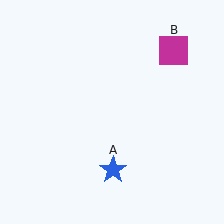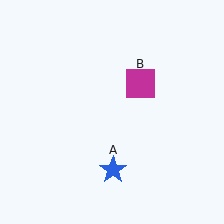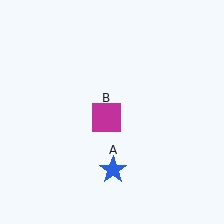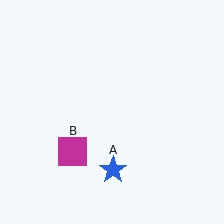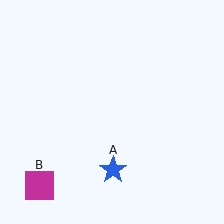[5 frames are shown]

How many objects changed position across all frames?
1 object changed position: magenta square (object B).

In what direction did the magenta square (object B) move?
The magenta square (object B) moved down and to the left.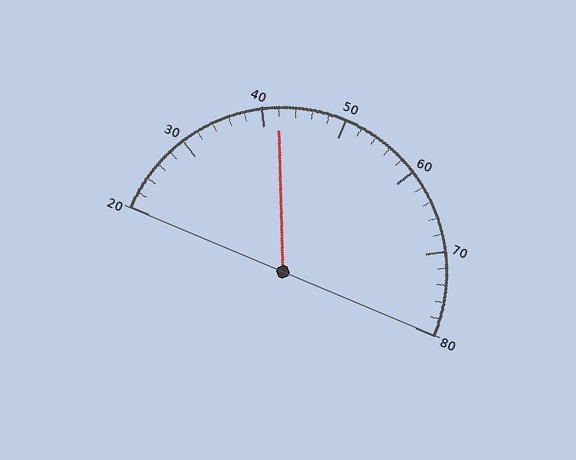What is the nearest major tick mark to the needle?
The nearest major tick mark is 40.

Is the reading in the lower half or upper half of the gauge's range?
The reading is in the lower half of the range (20 to 80).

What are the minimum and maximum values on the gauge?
The gauge ranges from 20 to 80.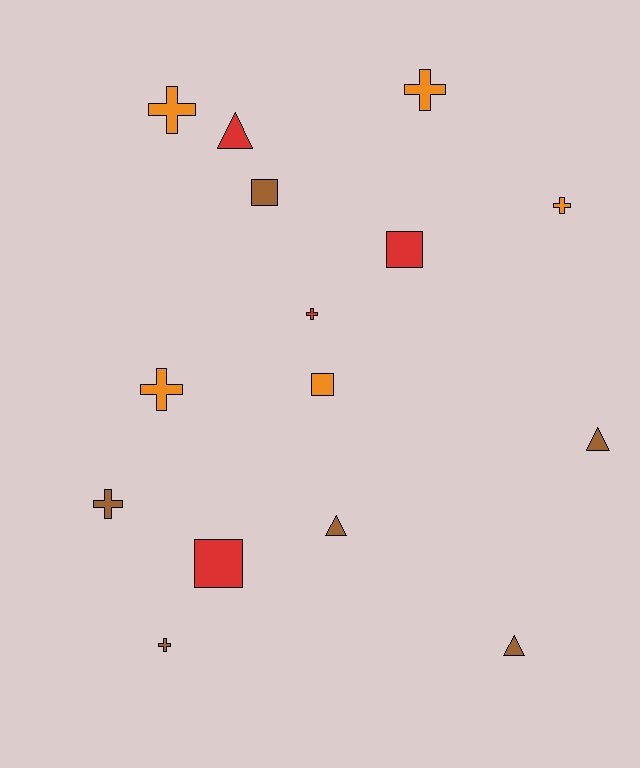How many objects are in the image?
There are 15 objects.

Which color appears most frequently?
Brown, with 6 objects.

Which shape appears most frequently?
Cross, with 7 objects.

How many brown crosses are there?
There are 2 brown crosses.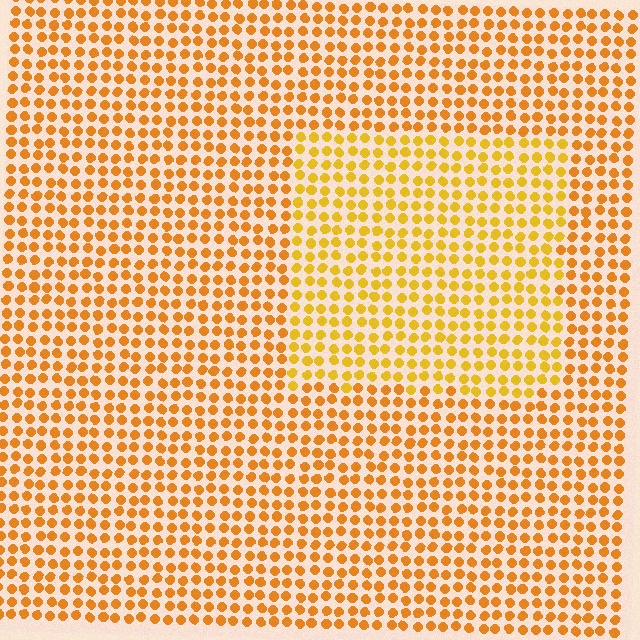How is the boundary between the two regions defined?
The boundary is defined purely by a slight shift in hue (about 17 degrees). Spacing, size, and orientation are identical on both sides.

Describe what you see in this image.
The image is filled with small orange elements in a uniform arrangement. A rectangle-shaped region is visible where the elements are tinted to a slightly different hue, forming a subtle color boundary.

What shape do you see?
I see a rectangle.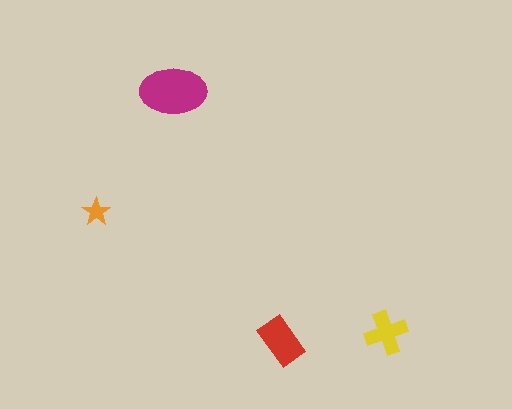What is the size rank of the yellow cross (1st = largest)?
3rd.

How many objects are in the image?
There are 4 objects in the image.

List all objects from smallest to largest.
The orange star, the yellow cross, the red rectangle, the magenta ellipse.